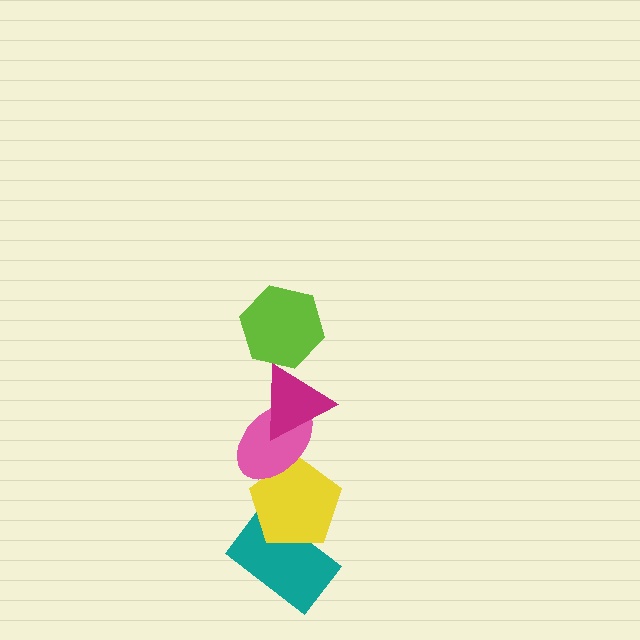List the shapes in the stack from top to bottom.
From top to bottom: the lime hexagon, the magenta triangle, the pink ellipse, the yellow pentagon, the teal rectangle.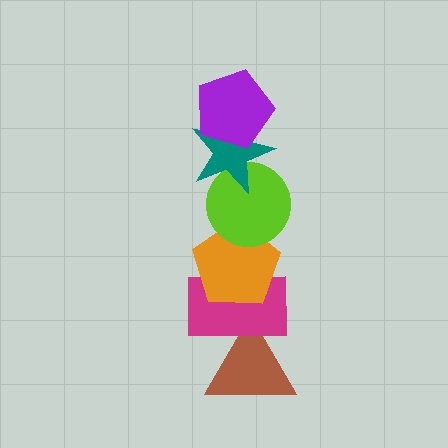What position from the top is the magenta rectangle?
The magenta rectangle is 5th from the top.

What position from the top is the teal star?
The teal star is 2nd from the top.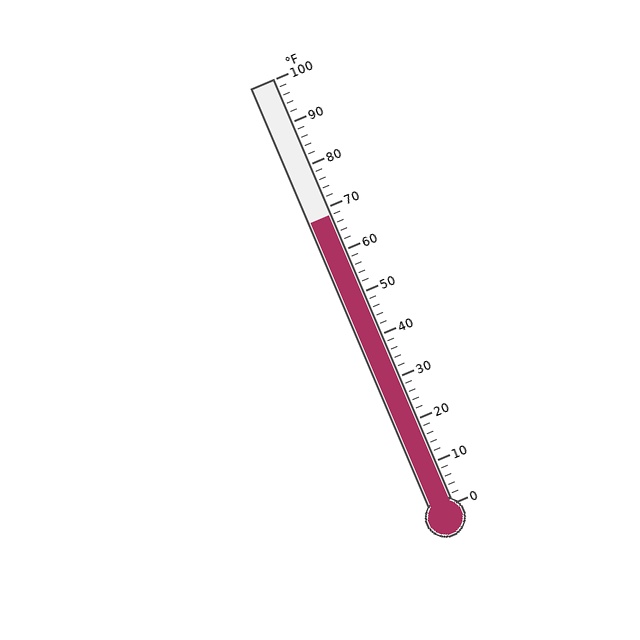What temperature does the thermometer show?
The thermometer shows approximately 68°F.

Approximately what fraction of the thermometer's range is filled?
The thermometer is filled to approximately 70% of its range.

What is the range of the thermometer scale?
The thermometer scale ranges from 0°F to 100°F.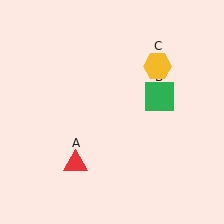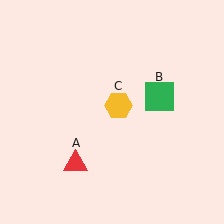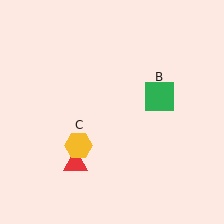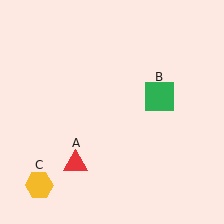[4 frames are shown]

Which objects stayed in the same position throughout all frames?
Red triangle (object A) and green square (object B) remained stationary.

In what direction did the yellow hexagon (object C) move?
The yellow hexagon (object C) moved down and to the left.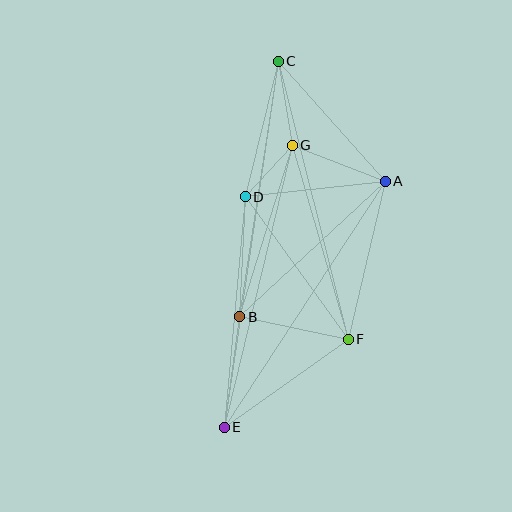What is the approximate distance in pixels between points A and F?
The distance between A and F is approximately 163 pixels.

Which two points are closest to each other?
Points D and G are closest to each other.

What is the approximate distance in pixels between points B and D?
The distance between B and D is approximately 120 pixels.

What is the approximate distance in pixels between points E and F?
The distance between E and F is approximately 152 pixels.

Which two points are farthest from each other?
Points C and E are farthest from each other.